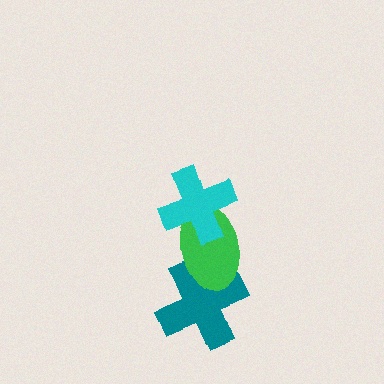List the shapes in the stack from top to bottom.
From top to bottom: the cyan cross, the green ellipse, the teal cross.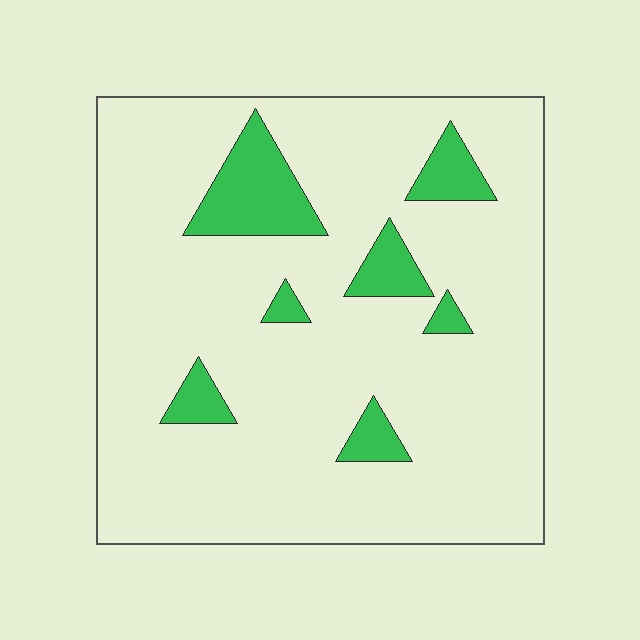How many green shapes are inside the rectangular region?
7.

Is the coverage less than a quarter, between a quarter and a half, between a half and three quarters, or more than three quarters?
Less than a quarter.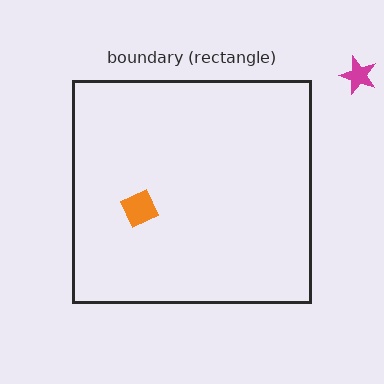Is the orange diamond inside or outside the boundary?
Inside.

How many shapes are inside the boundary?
1 inside, 1 outside.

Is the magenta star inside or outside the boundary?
Outside.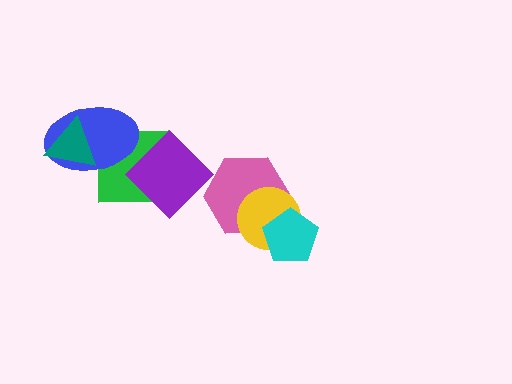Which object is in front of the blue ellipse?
The teal triangle is in front of the blue ellipse.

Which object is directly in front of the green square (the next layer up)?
The purple diamond is directly in front of the green square.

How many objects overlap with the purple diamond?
1 object overlaps with the purple diamond.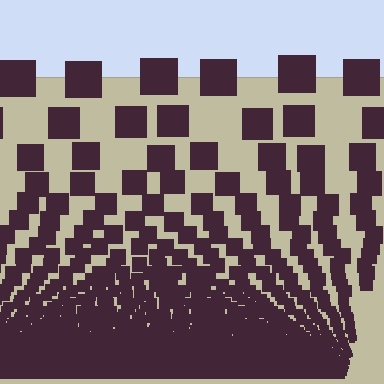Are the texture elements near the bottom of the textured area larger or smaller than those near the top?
Smaller. The gradient is inverted — elements near the bottom are smaller and denser.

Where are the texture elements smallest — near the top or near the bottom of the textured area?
Near the bottom.